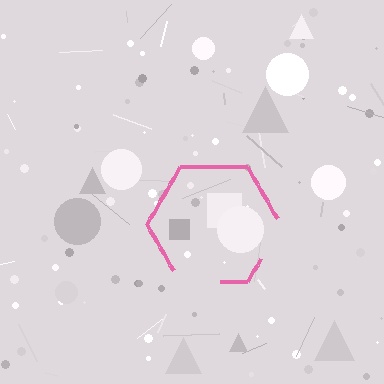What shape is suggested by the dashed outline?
The dashed outline suggests a hexagon.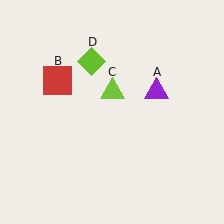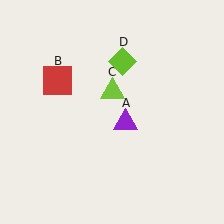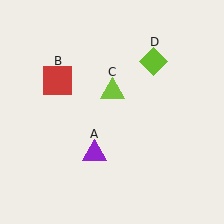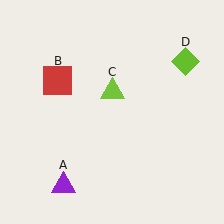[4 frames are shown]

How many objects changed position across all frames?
2 objects changed position: purple triangle (object A), lime diamond (object D).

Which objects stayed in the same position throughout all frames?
Red square (object B) and lime triangle (object C) remained stationary.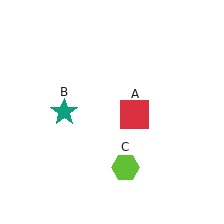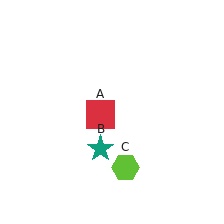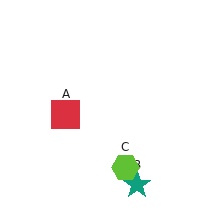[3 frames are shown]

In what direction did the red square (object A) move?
The red square (object A) moved left.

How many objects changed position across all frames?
2 objects changed position: red square (object A), teal star (object B).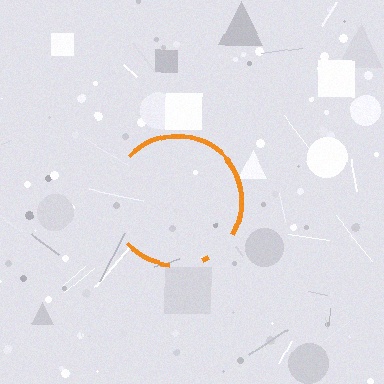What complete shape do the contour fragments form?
The contour fragments form a circle.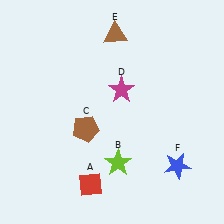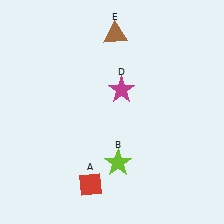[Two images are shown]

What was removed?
The brown pentagon (C), the blue star (F) were removed in Image 2.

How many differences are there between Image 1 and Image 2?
There are 2 differences between the two images.